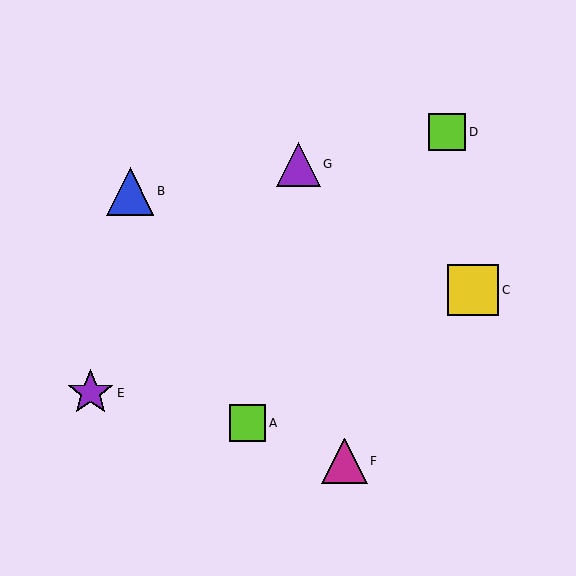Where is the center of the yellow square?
The center of the yellow square is at (473, 290).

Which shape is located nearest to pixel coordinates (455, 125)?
The lime square (labeled D) at (447, 132) is nearest to that location.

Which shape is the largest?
The yellow square (labeled C) is the largest.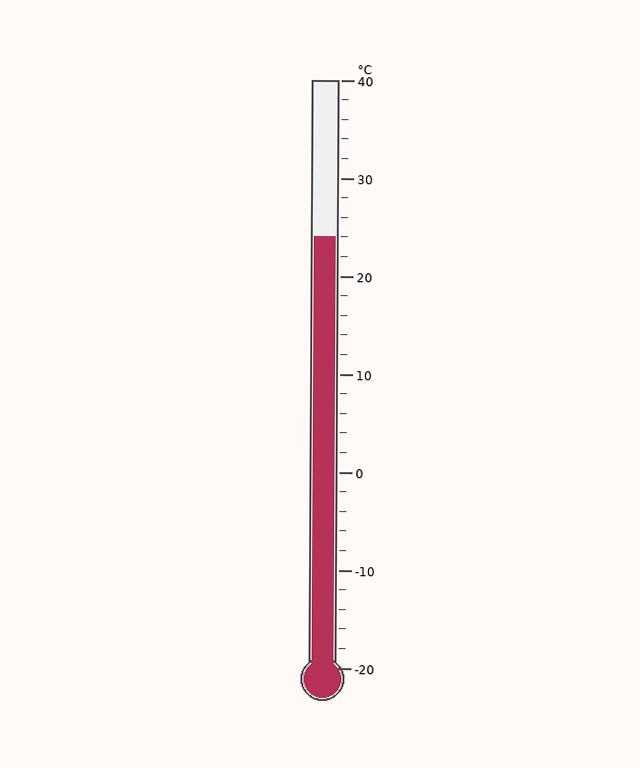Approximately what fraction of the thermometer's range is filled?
The thermometer is filled to approximately 75% of its range.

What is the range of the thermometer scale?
The thermometer scale ranges from -20°C to 40°C.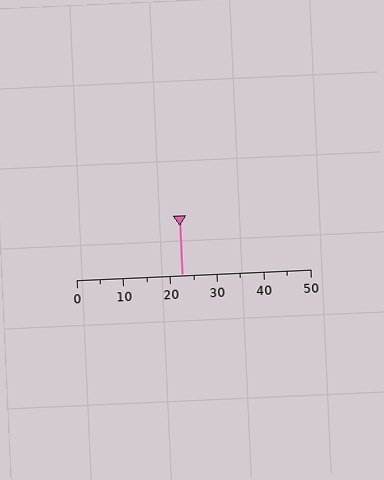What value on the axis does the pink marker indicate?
The marker indicates approximately 22.5.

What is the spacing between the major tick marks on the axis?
The major ticks are spaced 10 apart.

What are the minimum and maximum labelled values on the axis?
The axis runs from 0 to 50.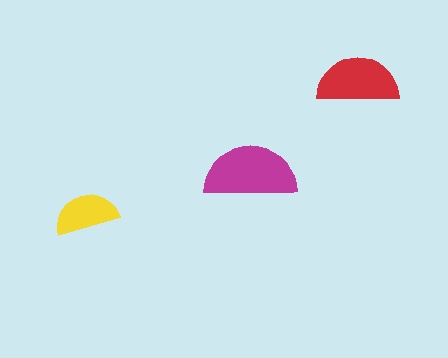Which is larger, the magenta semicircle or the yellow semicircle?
The magenta one.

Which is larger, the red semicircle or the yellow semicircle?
The red one.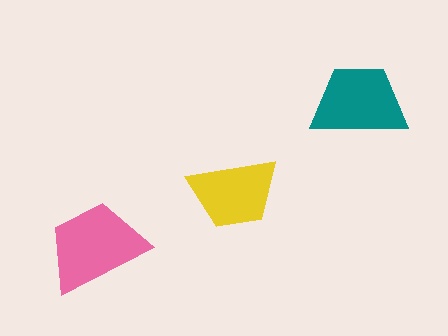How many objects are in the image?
There are 3 objects in the image.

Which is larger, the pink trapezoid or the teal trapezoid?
The pink one.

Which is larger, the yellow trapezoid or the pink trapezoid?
The pink one.